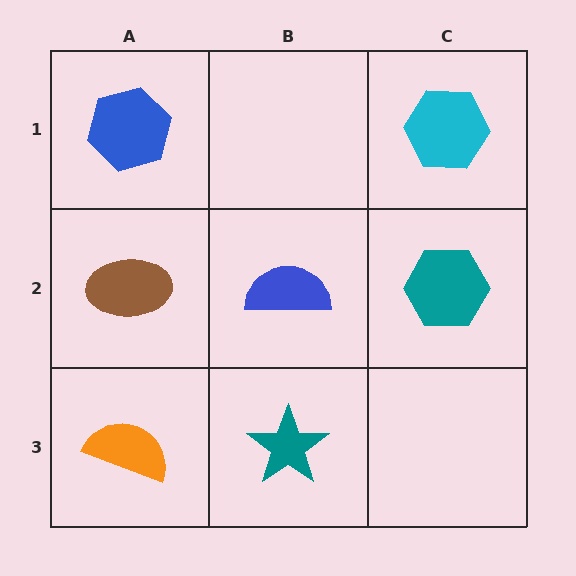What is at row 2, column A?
A brown ellipse.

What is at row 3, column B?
A teal star.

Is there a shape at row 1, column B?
No, that cell is empty.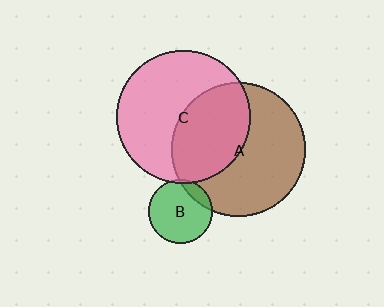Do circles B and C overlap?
Yes.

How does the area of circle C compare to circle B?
Approximately 4.4 times.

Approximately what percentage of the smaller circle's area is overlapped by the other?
Approximately 5%.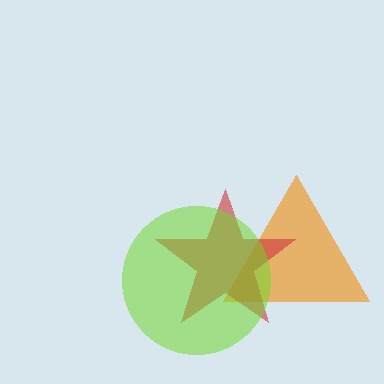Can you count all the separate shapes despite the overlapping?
Yes, there are 3 separate shapes.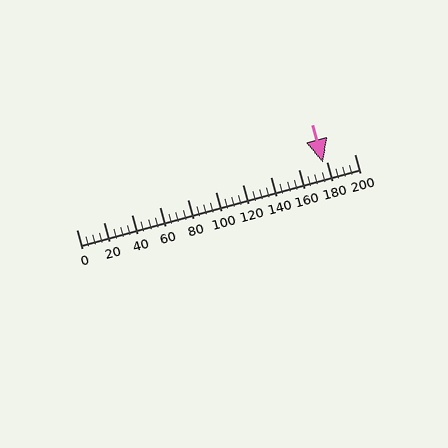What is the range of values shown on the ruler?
The ruler shows values from 0 to 200.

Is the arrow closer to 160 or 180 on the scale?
The arrow is closer to 180.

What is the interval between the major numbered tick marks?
The major tick marks are spaced 20 units apart.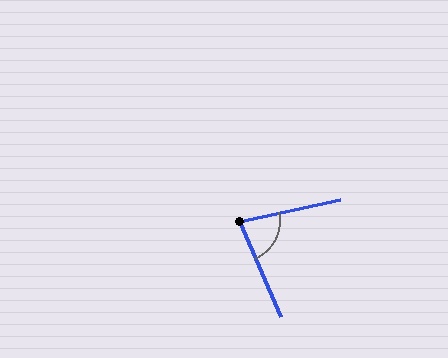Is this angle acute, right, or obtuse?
It is acute.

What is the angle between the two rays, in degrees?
Approximately 79 degrees.